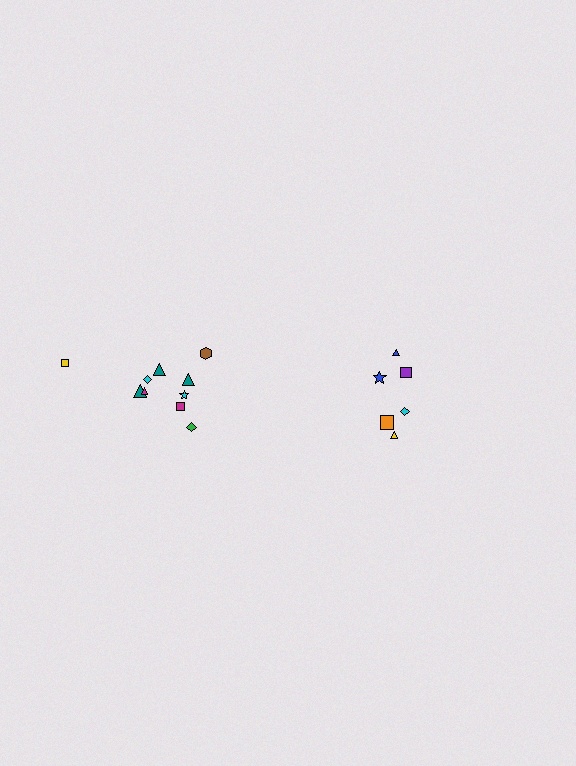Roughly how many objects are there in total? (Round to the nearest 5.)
Roughly 15 objects in total.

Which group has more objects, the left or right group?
The left group.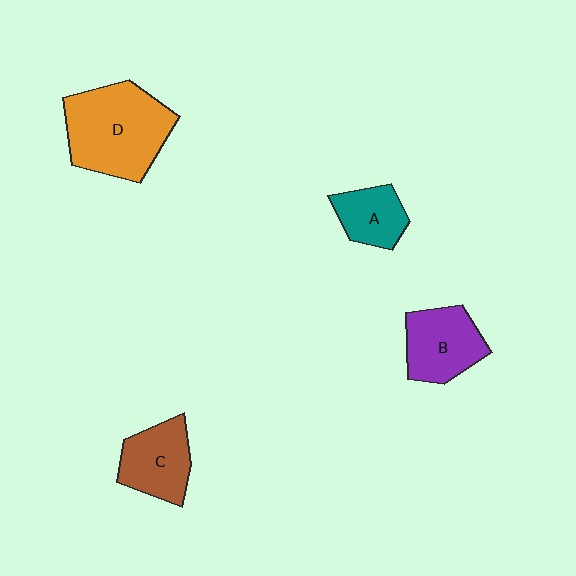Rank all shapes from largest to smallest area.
From largest to smallest: D (orange), B (purple), C (brown), A (teal).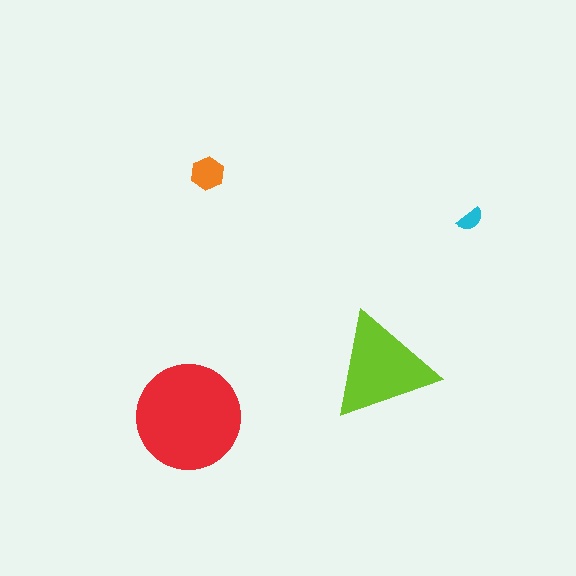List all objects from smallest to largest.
The cyan semicircle, the orange hexagon, the lime triangle, the red circle.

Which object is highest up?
The orange hexagon is topmost.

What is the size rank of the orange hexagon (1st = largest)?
3rd.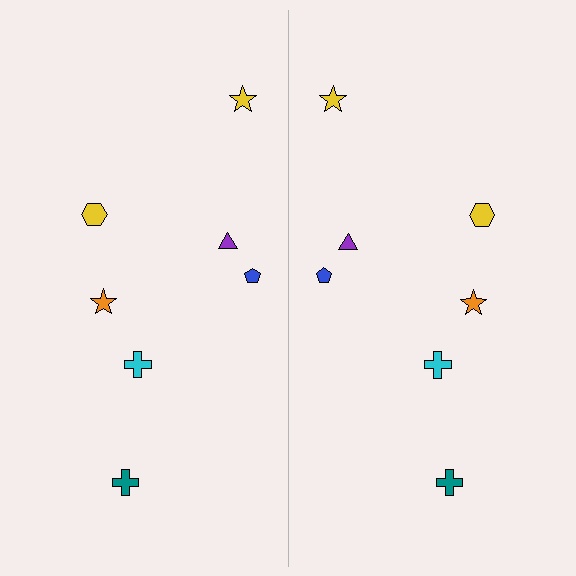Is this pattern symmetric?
Yes, this pattern has bilateral (reflection) symmetry.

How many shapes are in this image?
There are 14 shapes in this image.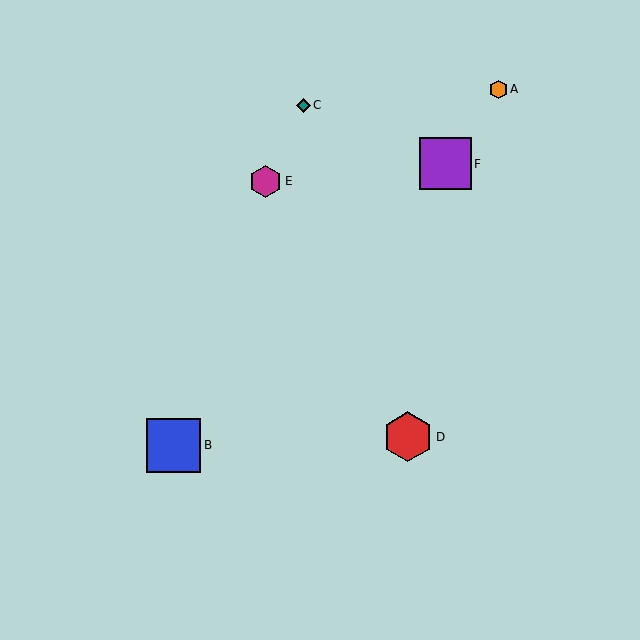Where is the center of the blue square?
The center of the blue square is at (174, 445).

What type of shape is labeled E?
Shape E is a magenta hexagon.